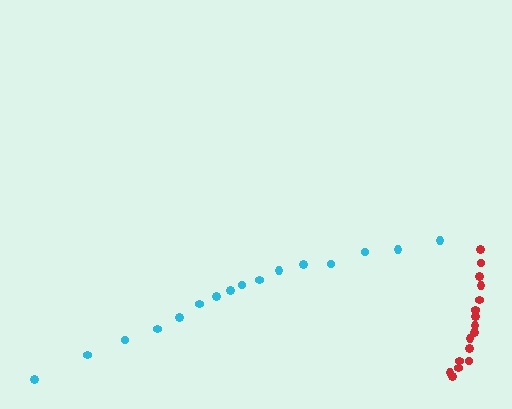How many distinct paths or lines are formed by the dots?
There are 2 distinct paths.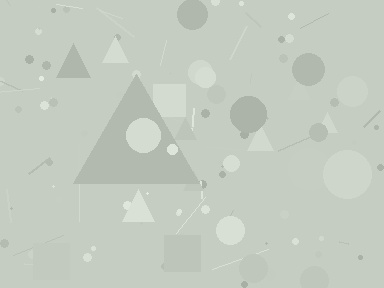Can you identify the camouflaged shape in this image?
The camouflaged shape is a triangle.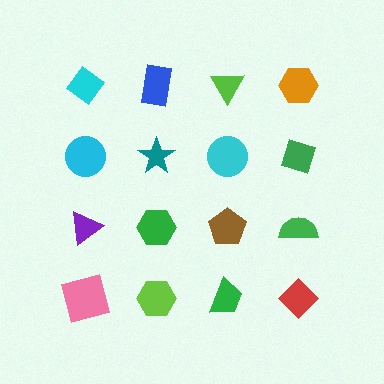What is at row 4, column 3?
A green trapezoid.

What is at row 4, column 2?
A lime hexagon.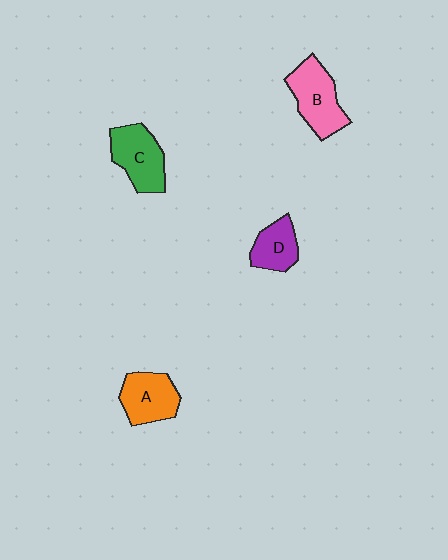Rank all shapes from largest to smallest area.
From largest to smallest: B (pink), C (green), A (orange), D (purple).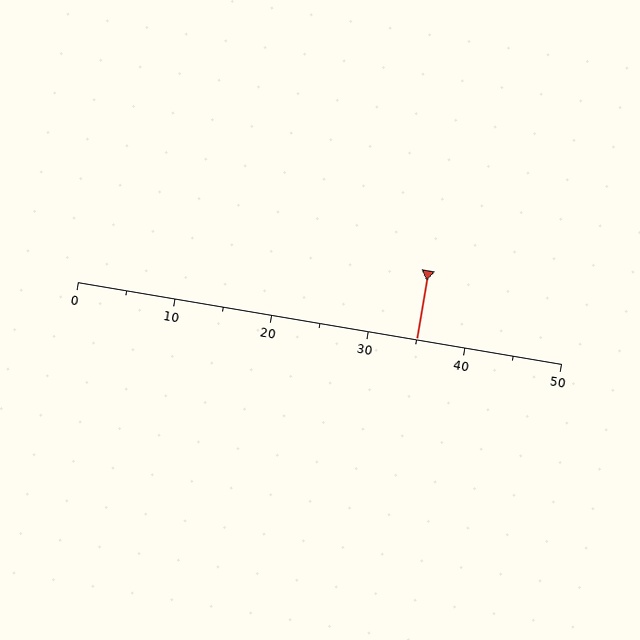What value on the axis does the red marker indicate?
The marker indicates approximately 35.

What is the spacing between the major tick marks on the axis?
The major ticks are spaced 10 apart.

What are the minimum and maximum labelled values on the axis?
The axis runs from 0 to 50.